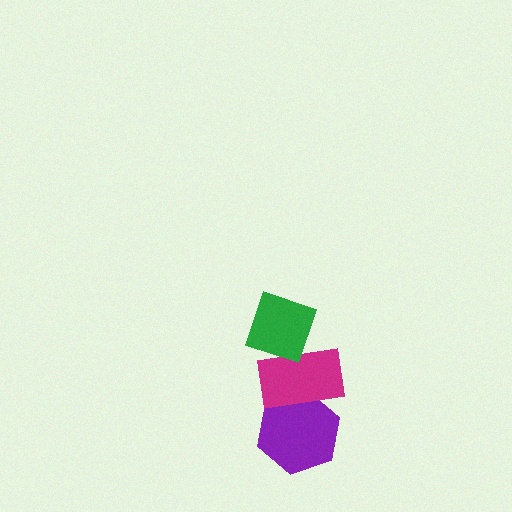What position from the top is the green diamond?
The green diamond is 1st from the top.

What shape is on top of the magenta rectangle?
The green diamond is on top of the magenta rectangle.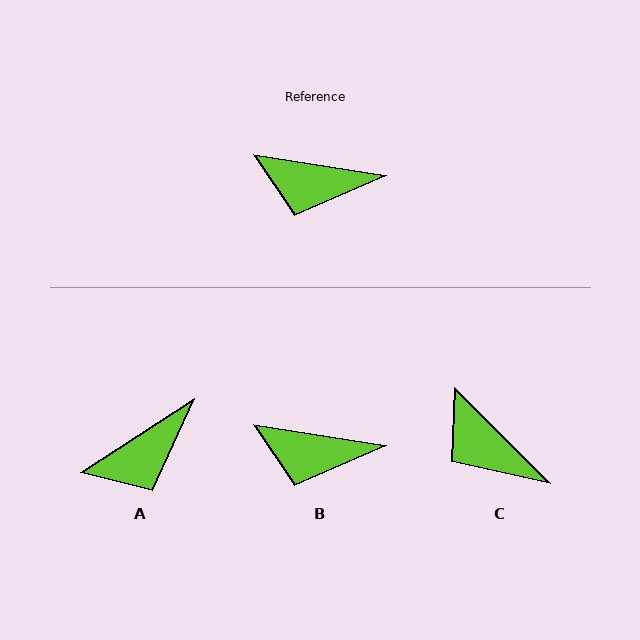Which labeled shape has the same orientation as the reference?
B.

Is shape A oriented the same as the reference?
No, it is off by about 42 degrees.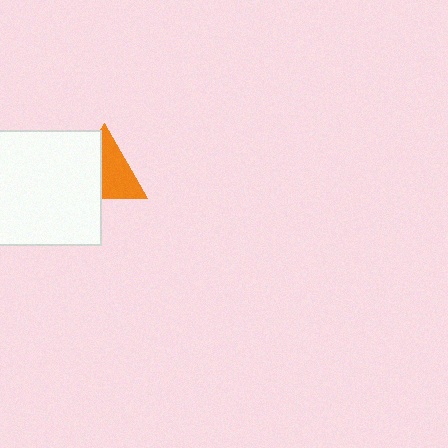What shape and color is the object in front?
The object in front is a white square.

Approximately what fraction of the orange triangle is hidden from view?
Roughly 44% of the orange triangle is hidden behind the white square.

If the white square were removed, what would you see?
You would see the complete orange triangle.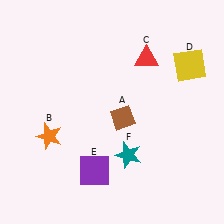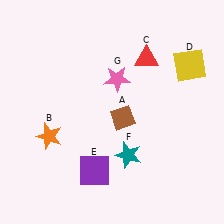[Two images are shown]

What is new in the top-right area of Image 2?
A pink star (G) was added in the top-right area of Image 2.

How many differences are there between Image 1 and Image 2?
There is 1 difference between the two images.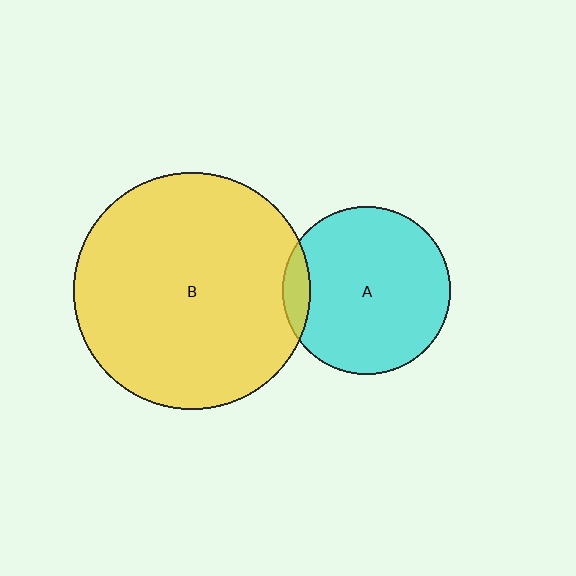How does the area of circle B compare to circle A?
Approximately 2.0 times.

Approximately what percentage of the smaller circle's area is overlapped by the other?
Approximately 10%.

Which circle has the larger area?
Circle B (yellow).